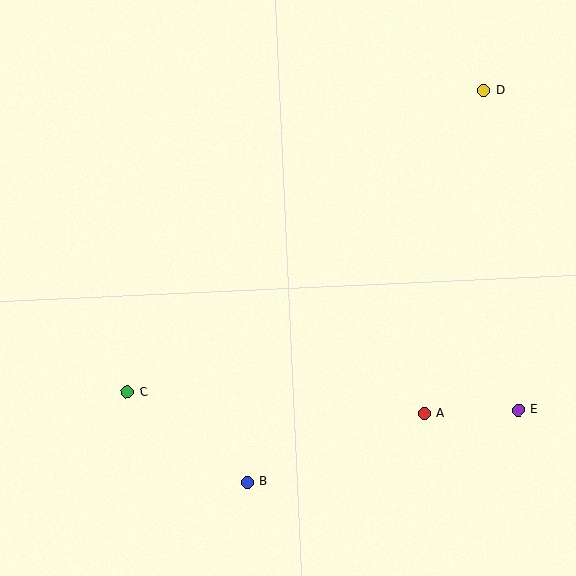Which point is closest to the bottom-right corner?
Point E is closest to the bottom-right corner.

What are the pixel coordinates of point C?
Point C is at (127, 392).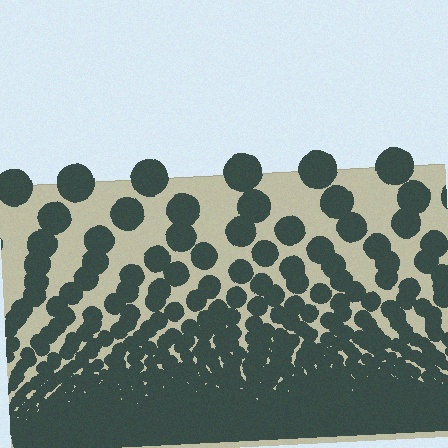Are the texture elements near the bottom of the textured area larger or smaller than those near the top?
Smaller. The gradient is inverted — elements near the bottom are smaller and denser.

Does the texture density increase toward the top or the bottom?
Density increases toward the bottom.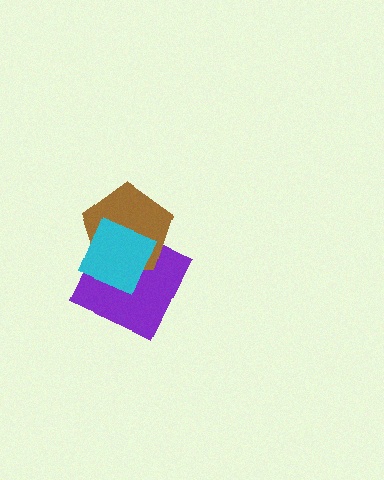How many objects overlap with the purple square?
2 objects overlap with the purple square.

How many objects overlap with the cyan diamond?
2 objects overlap with the cyan diamond.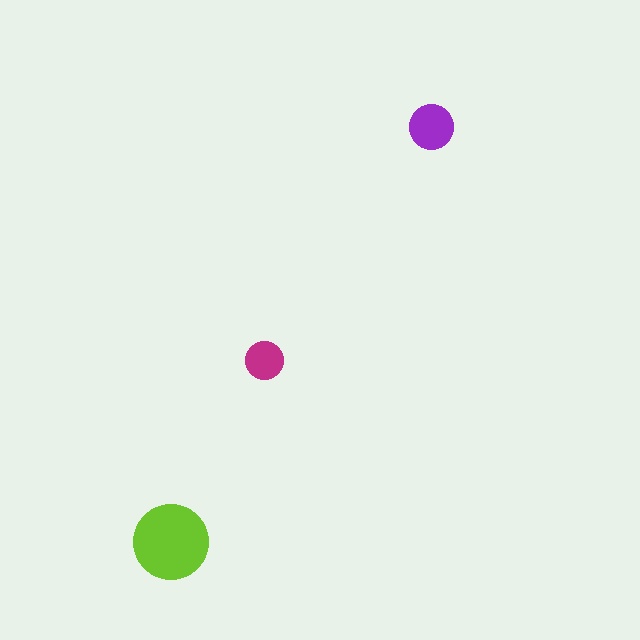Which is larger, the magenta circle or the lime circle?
The lime one.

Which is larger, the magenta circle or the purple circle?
The purple one.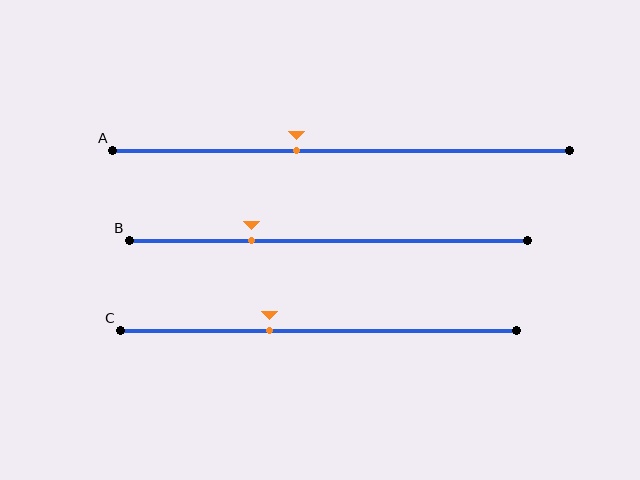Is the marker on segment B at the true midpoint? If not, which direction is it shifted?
No, the marker on segment B is shifted to the left by about 19% of the segment length.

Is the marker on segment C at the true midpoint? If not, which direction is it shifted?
No, the marker on segment C is shifted to the left by about 12% of the segment length.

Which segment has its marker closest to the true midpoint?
Segment A has its marker closest to the true midpoint.